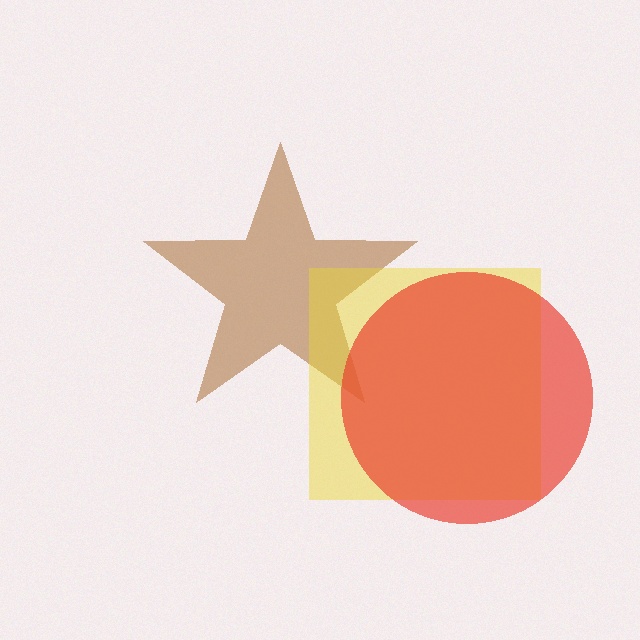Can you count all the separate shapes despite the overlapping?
Yes, there are 3 separate shapes.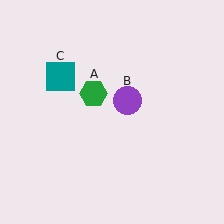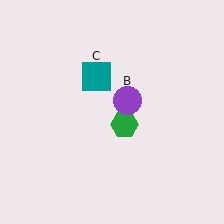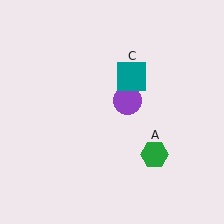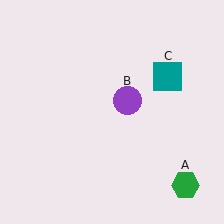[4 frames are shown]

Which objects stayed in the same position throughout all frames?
Purple circle (object B) remained stationary.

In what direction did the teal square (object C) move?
The teal square (object C) moved right.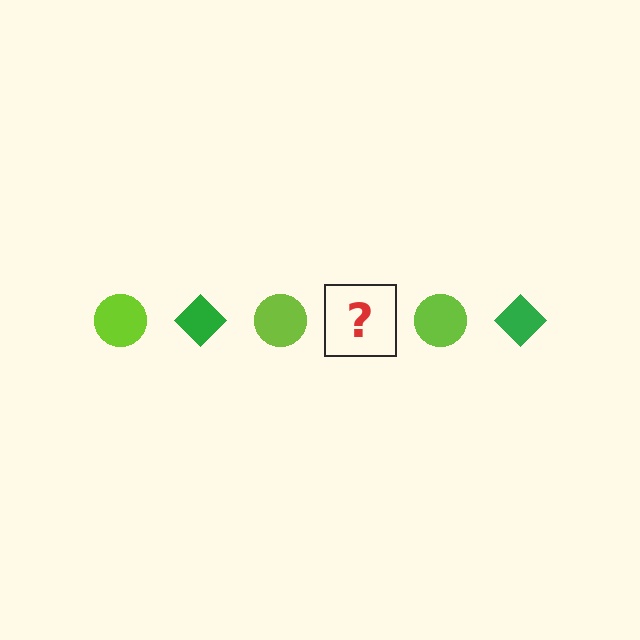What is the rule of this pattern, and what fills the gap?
The rule is that the pattern alternates between lime circle and green diamond. The gap should be filled with a green diamond.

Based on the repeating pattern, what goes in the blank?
The blank should be a green diamond.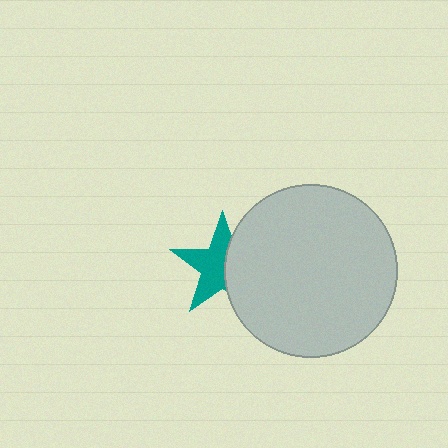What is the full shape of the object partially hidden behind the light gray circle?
The partially hidden object is a teal star.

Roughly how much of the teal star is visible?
About half of it is visible (roughly 58%).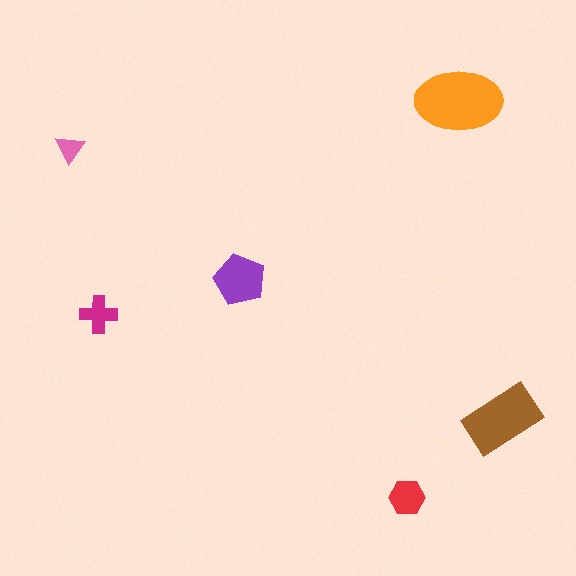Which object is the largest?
The orange ellipse.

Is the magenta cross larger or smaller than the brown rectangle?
Smaller.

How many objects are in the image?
There are 6 objects in the image.